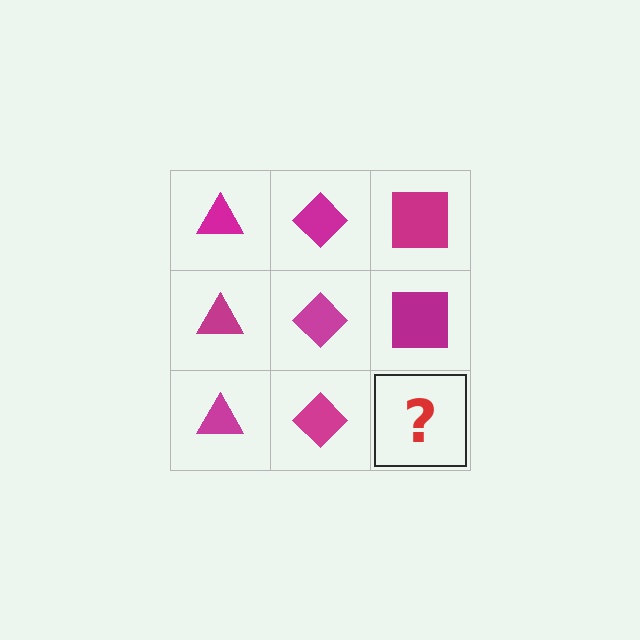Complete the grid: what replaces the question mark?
The question mark should be replaced with a magenta square.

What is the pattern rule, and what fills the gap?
The rule is that each column has a consistent shape. The gap should be filled with a magenta square.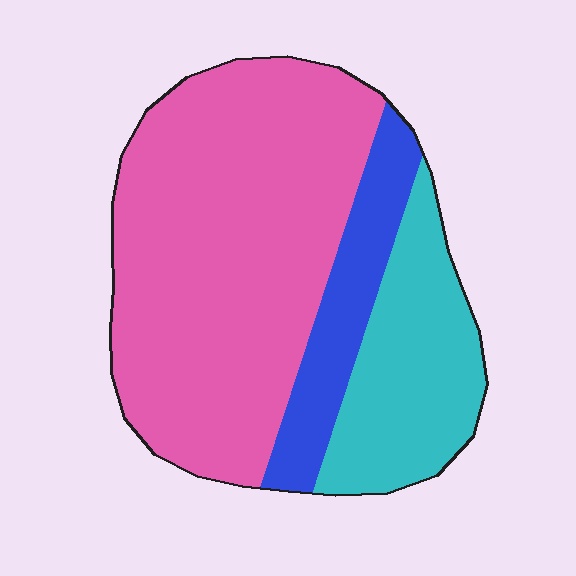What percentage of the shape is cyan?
Cyan takes up about one quarter (1/4) of the shape.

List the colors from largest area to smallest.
From largest to smallest: pink, cyan, blue.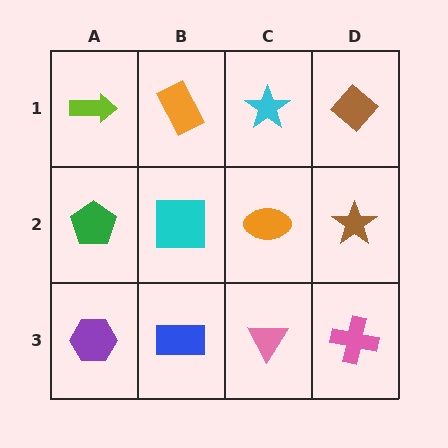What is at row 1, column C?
A cyan star.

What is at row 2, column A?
A green pentagon.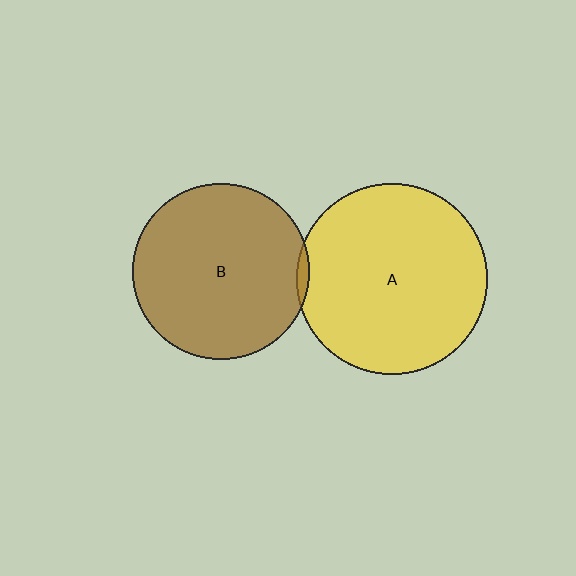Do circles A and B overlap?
Yes.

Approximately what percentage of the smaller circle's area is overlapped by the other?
Approximately 5%.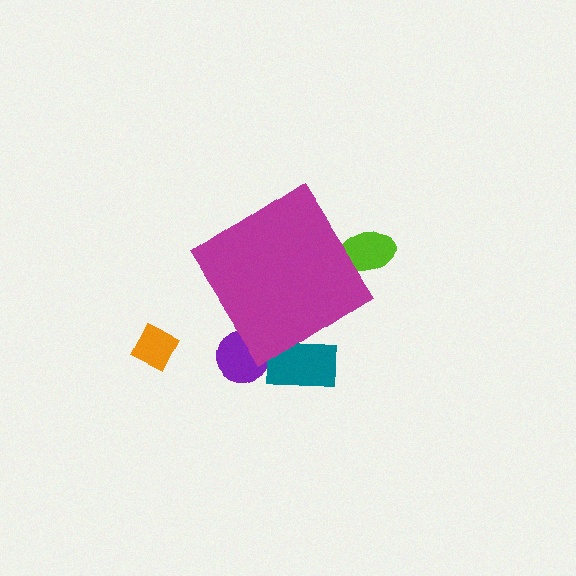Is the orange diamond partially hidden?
No, the orange diamond is fully visible.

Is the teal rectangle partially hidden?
Yes, the teal rectangle is partially hidden behind the magenta diamond.